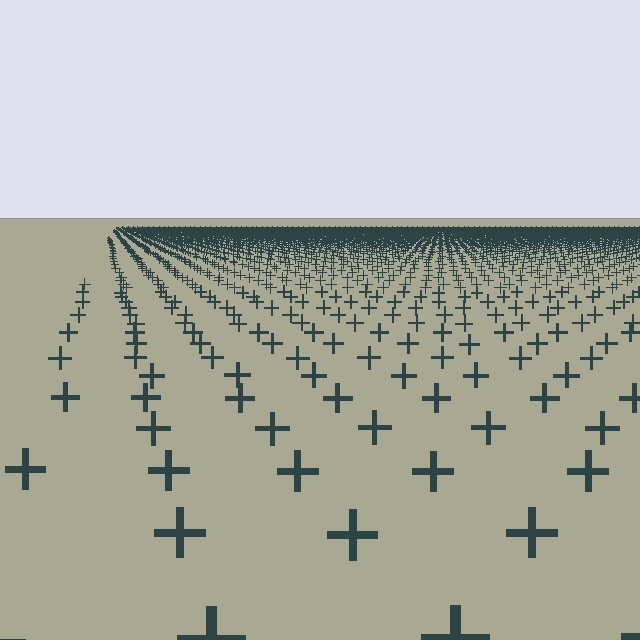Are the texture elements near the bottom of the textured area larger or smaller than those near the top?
Larger. Near the bottom, elements are closer to the viewer and appear at a bigger on-screen size.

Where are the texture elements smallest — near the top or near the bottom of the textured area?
Near the top.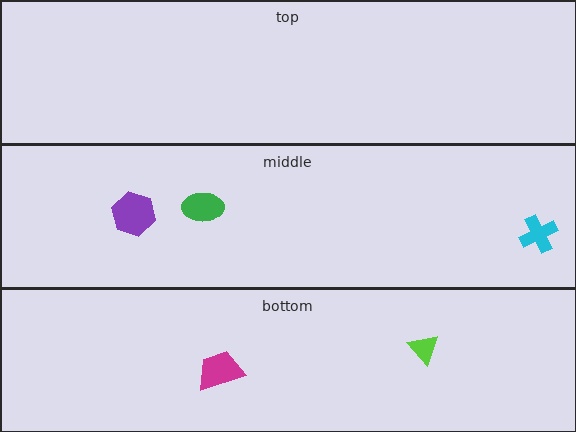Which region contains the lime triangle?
The bottom region.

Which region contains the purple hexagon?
The middle region.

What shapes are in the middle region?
The cyan cross, the green ellipse, the purple hexagon.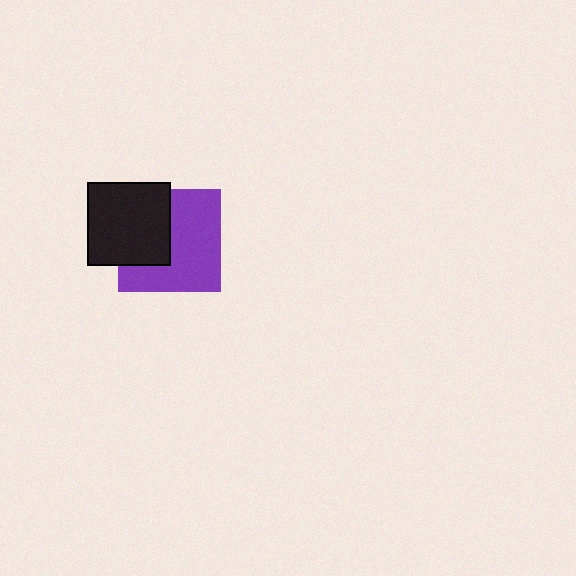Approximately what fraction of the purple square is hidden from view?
Roughly 39% of the purple square is hidden behind the black square.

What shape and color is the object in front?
The object in front is a black square.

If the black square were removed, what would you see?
You would see the complete purple square.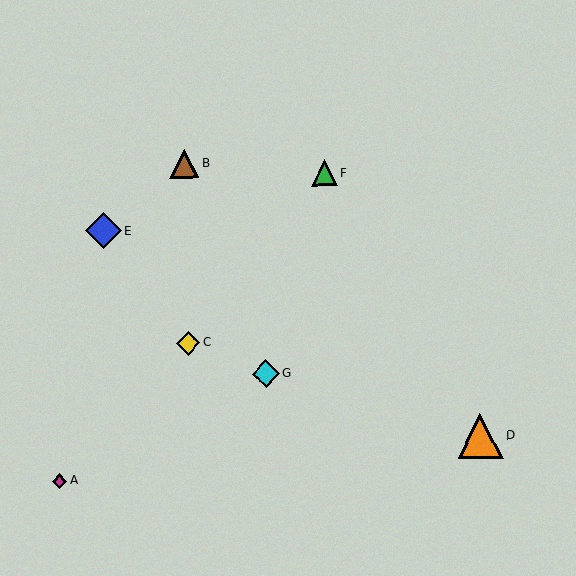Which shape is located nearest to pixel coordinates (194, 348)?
The yellow diamond (labeled C) at (188, 343) is nearest to that location.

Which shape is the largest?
The orange triangle (labeled D) is the largest.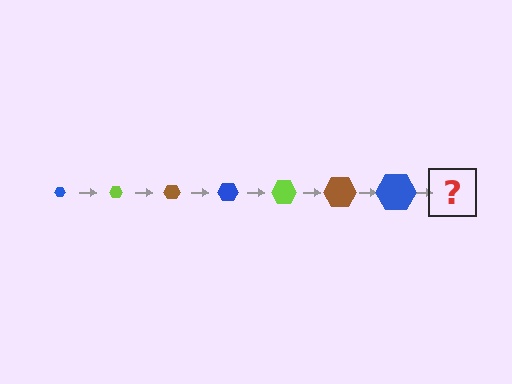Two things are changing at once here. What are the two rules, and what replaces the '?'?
The two rules are that the hexagon grows larger each step and the color cycles through blue, lime, and brown. The '?' should be a lime hexagon, larger than the previous one.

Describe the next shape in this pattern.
It should be a lime hexagon, larger than the previous one.